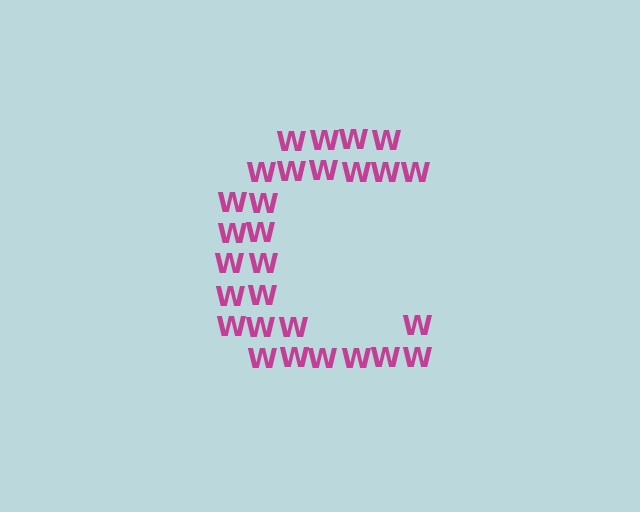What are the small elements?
The small elements are letter W's.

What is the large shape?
The large shape is the letter C.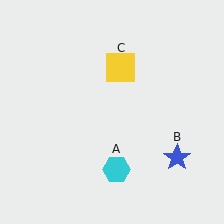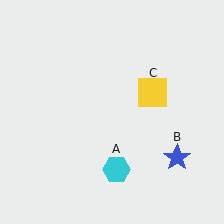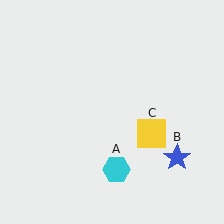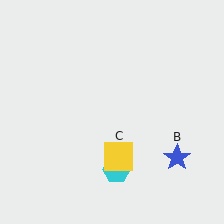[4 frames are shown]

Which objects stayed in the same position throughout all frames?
Cyan hexagon (object A) and blue star (object B) remained stationary.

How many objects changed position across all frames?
1 object changed position: yellow square (object C).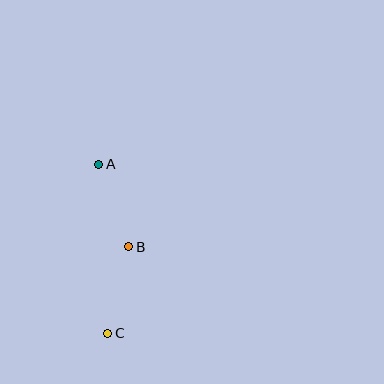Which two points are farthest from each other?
Points A and C are farthest from each other.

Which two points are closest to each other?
Points A and B are closest to each other.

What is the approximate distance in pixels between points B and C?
The distance between B and C is approximately 89 pixels.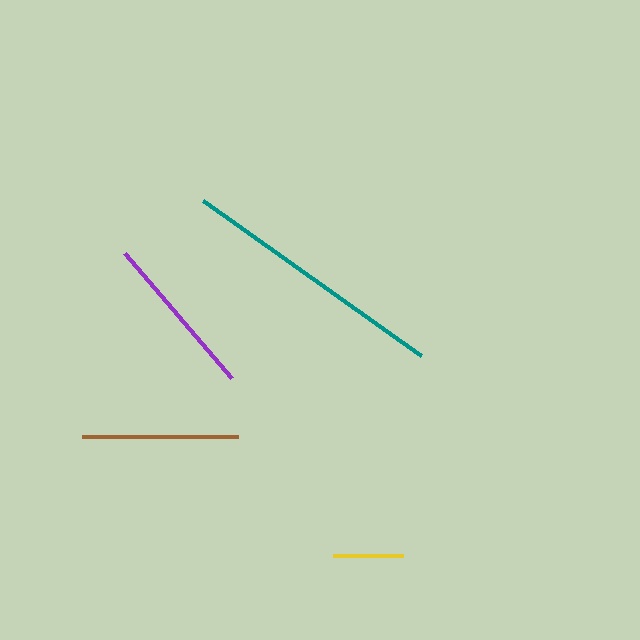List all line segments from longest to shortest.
From longest to shortest: teal, purple, brown, yellow.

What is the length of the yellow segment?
The yellow segment is approximately 70 pixels long.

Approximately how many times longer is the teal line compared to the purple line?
The teal line is approximately 1.6 times the length of the purple line.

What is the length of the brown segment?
The brown segment is approximately 156 pixels long.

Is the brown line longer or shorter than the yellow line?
The brown line is longer than the yellow line.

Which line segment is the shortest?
The yellow line is the shortest at approximately 70 pixels.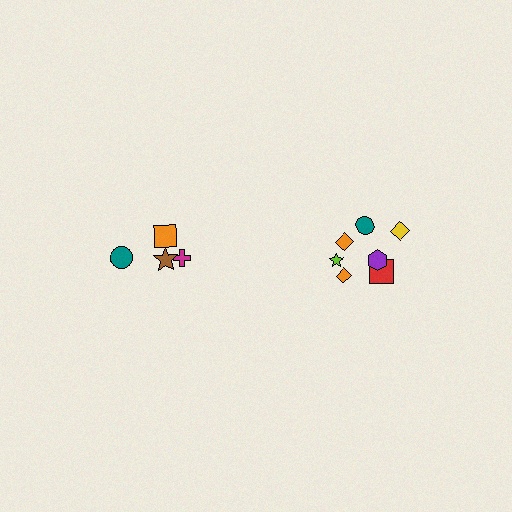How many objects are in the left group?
There are 4 objects.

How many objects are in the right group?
There are 7 objects.